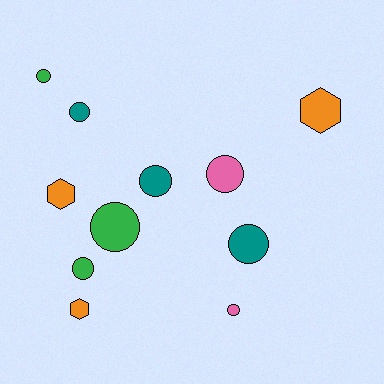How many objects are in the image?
There are 11 objects.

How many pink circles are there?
There are 2 pink circles.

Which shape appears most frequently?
Circle, with 8 objects.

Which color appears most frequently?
Orange, with 3 objects.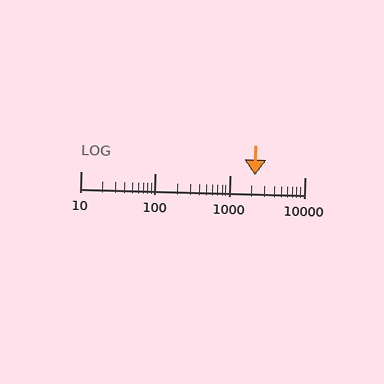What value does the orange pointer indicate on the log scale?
The pointer indicates approximately 2200.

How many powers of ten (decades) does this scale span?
The scale spans 3 decades, from 10 to 10000.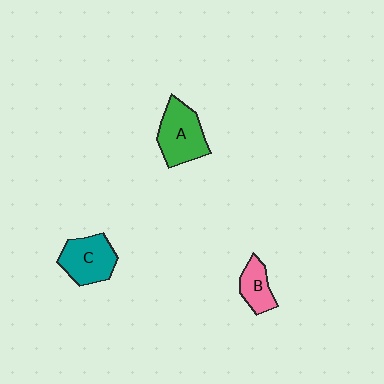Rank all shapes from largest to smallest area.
From largest to smallest: A (green), C (teal), B (pink).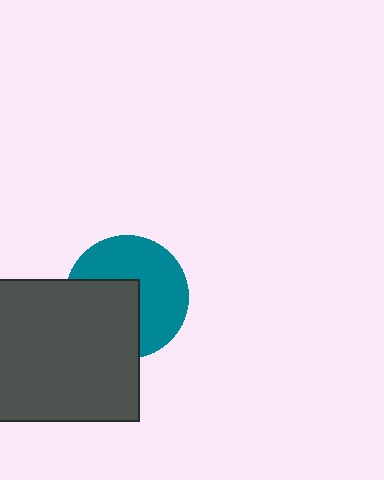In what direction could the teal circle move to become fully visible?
The teal circle could move toward the upper-right. That would shift it out from behind the dark gray square entirely.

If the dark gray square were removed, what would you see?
You would see the complete teal circle.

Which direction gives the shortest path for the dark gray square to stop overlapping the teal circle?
Moving toward the lower-left gives the shortest separation.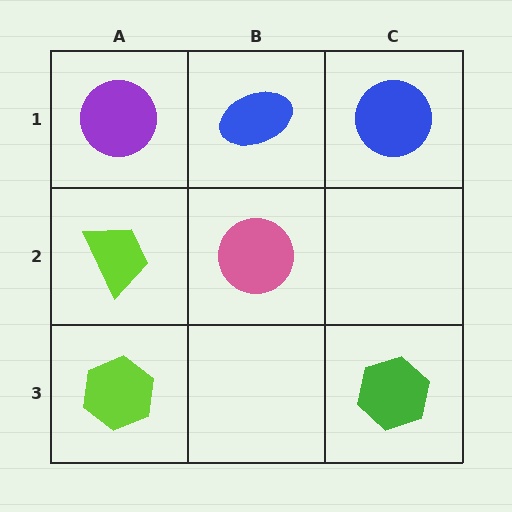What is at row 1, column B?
A blue ellipse.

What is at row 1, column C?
A blue circle.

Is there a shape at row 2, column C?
No, that cell is empty.